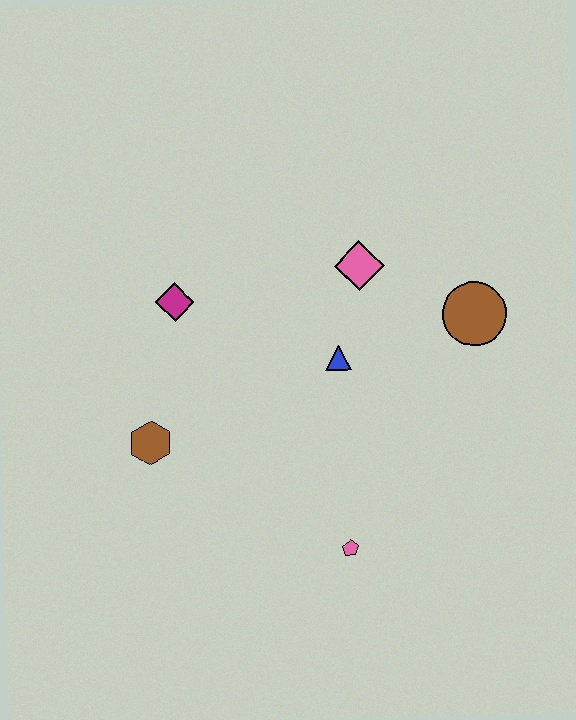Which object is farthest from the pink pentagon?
The magenta diamond is farthest from the pink pentagon.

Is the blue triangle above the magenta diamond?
No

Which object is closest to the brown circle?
The pink diamond is closest to the brown circle.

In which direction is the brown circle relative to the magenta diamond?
The brown circle is to the right of the magenta diamond.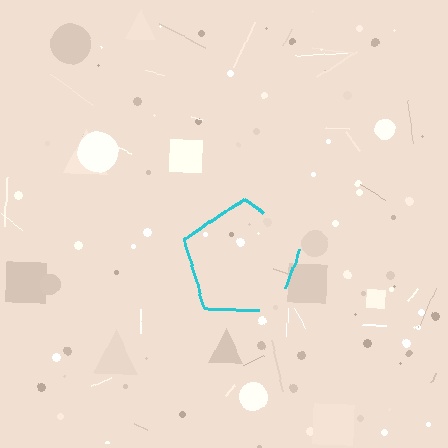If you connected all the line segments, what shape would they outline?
They would outline a pentagon.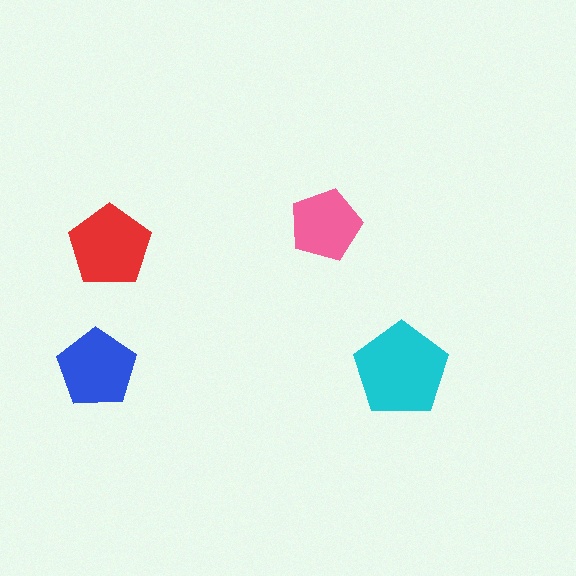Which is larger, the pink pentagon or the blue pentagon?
The blue one.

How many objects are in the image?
There are 4 objects in the image.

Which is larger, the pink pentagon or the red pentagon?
The red one.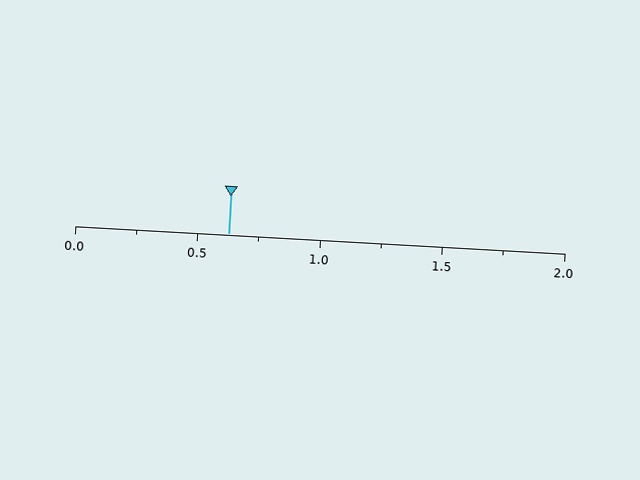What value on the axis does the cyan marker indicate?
The marker indicates approximately 0.62.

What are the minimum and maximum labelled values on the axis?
The axis runs from 0.0 to 2.0.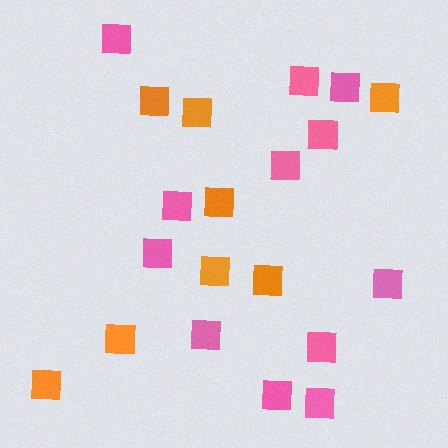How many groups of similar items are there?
There are 2 groups: one group of pink squares (12) and one group of orange squares (8).